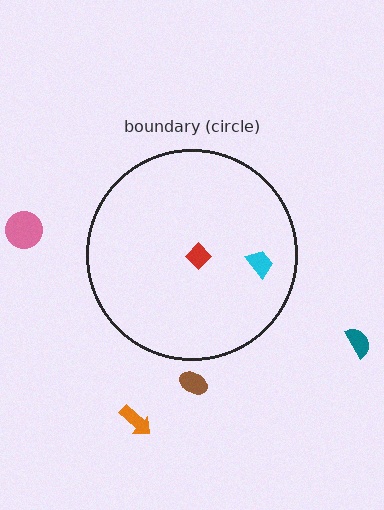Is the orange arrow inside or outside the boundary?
Outside.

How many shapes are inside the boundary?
2 inside, 4 outside.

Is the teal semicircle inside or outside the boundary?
Outside.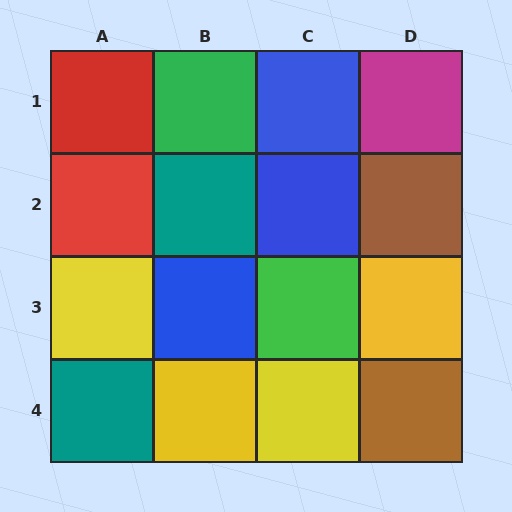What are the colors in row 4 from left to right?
Teal, yellow, yellow, brown.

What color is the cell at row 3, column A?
Yellow.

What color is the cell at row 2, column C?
Blue.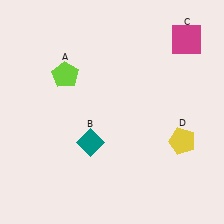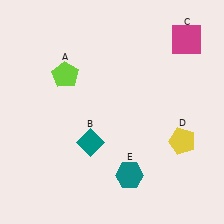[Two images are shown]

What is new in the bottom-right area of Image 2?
A teal hexagon (E) was added in the bottom-right area of Image 2.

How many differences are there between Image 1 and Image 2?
There is 1 difference between the two images.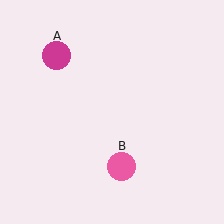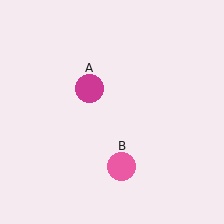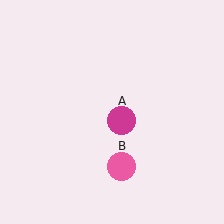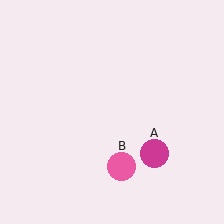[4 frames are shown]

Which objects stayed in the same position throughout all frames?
Pink circle (object B) remained stationary.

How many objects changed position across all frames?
1 object changed position: magenta circle (object A).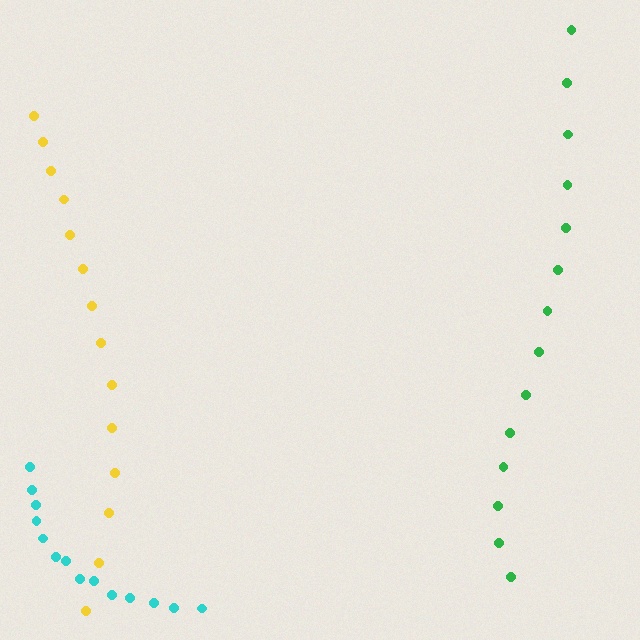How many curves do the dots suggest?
There are 3 distinct paths.